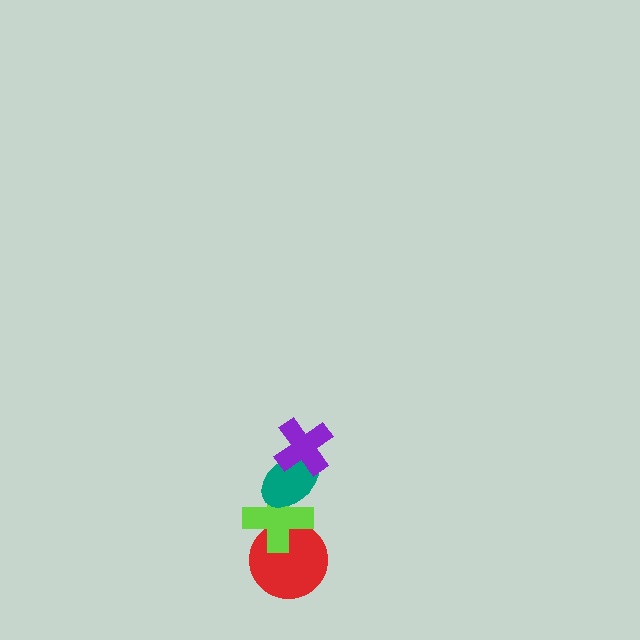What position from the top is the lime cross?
The lime cross is 3rd from the top.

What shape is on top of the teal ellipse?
The purple cross is on top of the teal ellipse.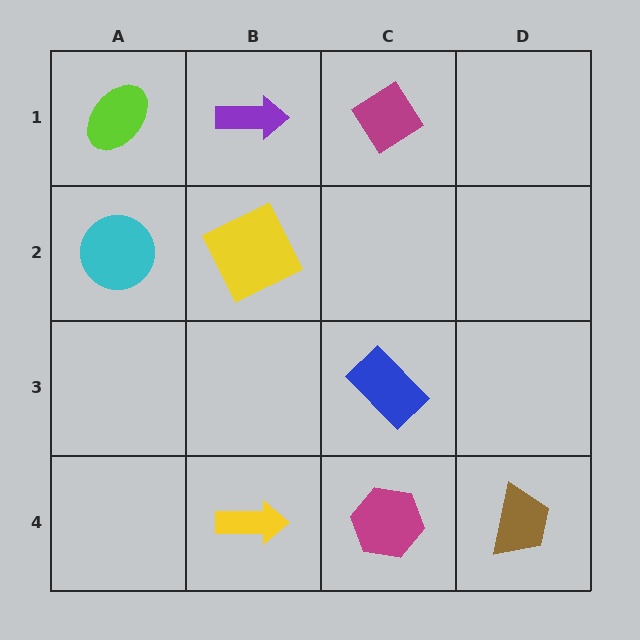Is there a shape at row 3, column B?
No, that cell is empty.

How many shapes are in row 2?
2 shapes.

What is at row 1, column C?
A magenta diamond.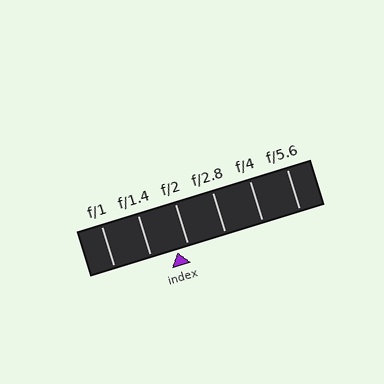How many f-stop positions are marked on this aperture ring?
There are 6 f-stop positions marked.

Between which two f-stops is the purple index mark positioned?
The index mark is between f/1.4 and f/2.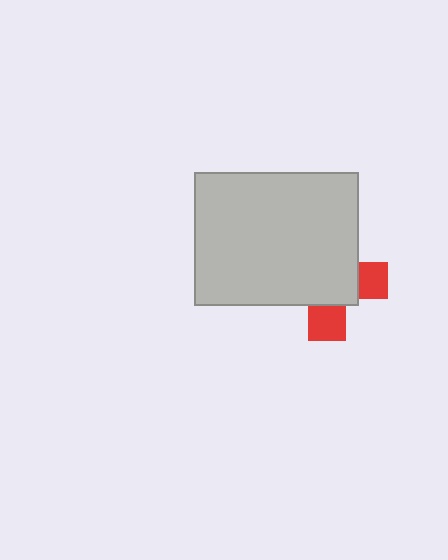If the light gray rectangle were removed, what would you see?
You would see the complete red cross.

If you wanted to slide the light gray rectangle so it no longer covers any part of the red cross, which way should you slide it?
Slide it toward the upper-left — that is the most direct way to separate the two shapes.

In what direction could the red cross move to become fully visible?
The red cross could move toward the lower-right. That would shift it out from behind the light gray rectangle entirely.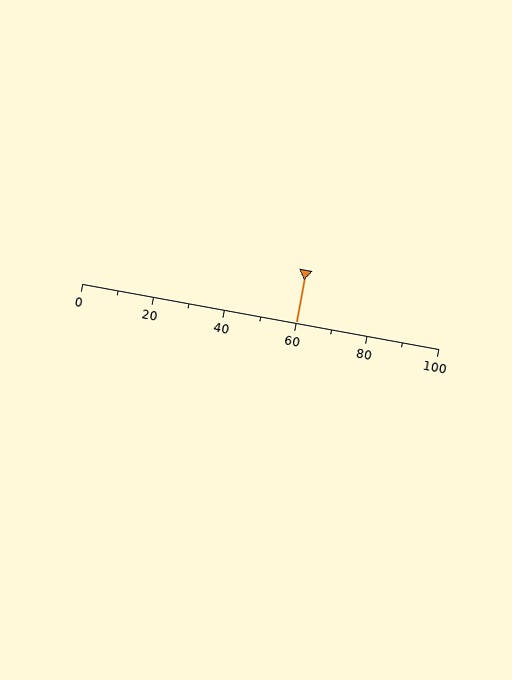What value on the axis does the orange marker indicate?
The marker indicates approximately 60.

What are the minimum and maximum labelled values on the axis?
The axis runs from 0 to 100.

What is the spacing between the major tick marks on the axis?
The major ticks are spaced 20 apart.